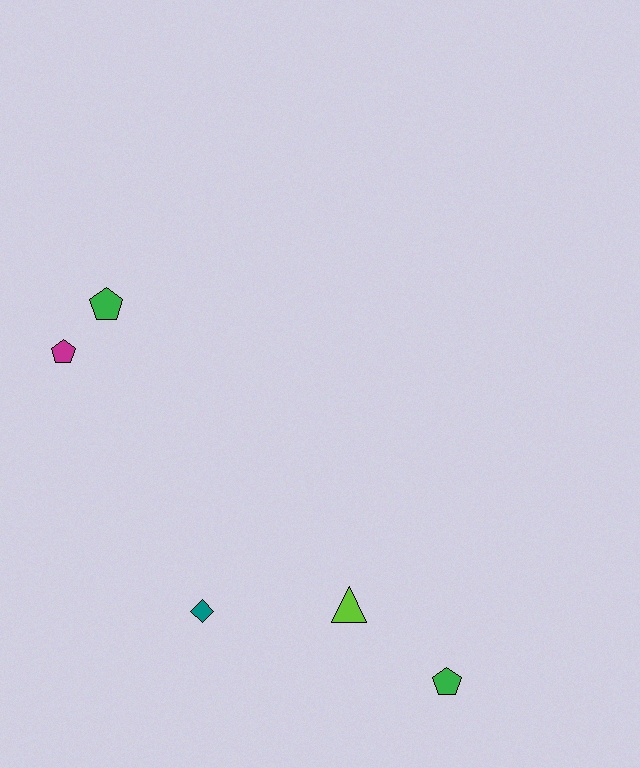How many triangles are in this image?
There is 1 triangle.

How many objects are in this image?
There are 5 objects.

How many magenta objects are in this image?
There is 1 magenta object.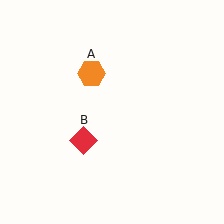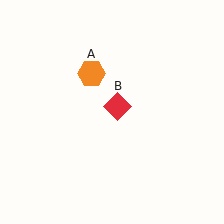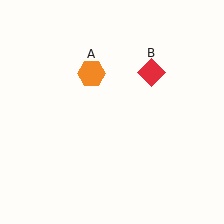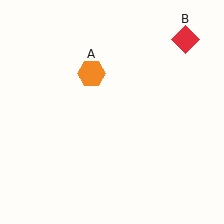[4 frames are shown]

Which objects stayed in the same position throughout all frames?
Orange hexagon (object A) remained stationary.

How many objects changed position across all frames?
1 object changed position: red diamond (object B).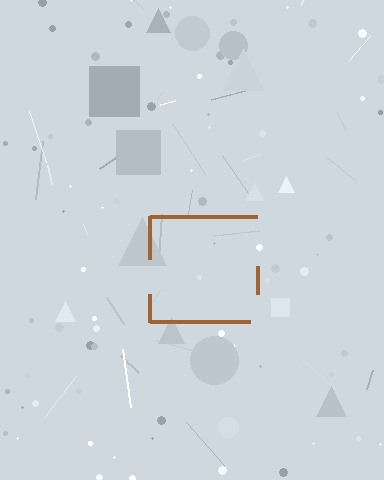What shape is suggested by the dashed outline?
The dashed outline suggests a square.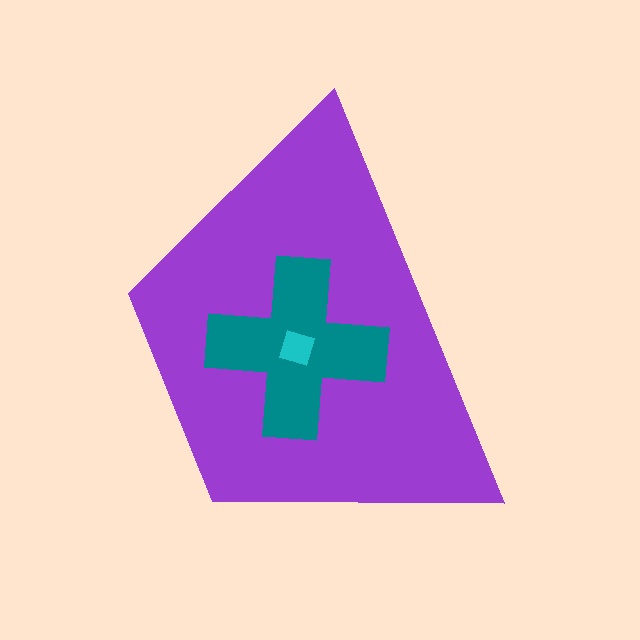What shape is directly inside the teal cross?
The cyan diamond.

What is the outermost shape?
The purple trapezoid.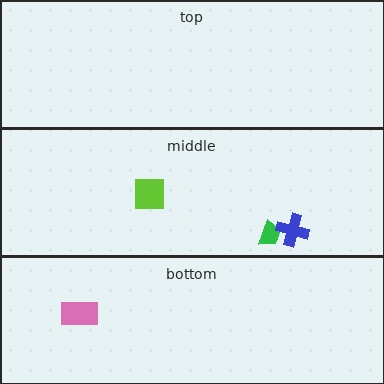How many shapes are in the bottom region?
1.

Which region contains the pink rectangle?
The bottom region.